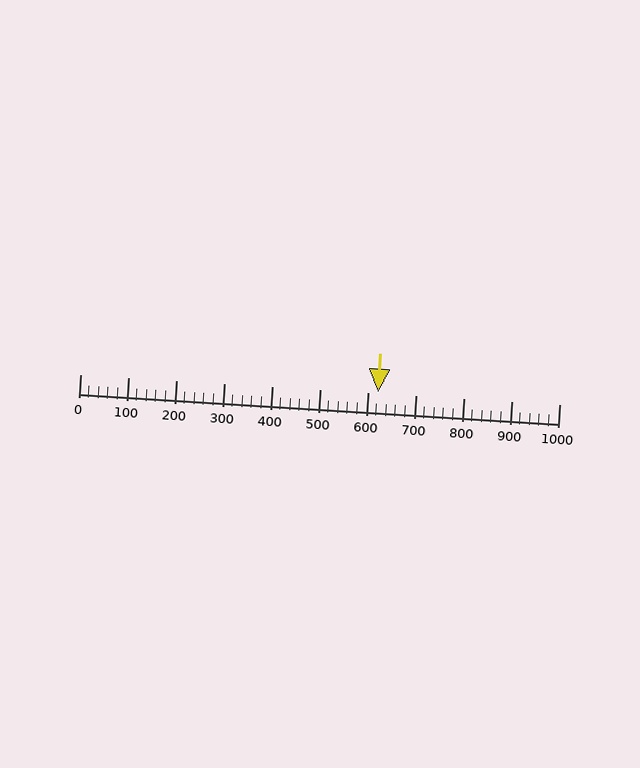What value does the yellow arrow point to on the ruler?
The yellow arrow points to approximately 622.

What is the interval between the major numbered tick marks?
The major tick marks are spaced 100 units apart.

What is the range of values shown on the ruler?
The ruler shows values from 0 to 1000.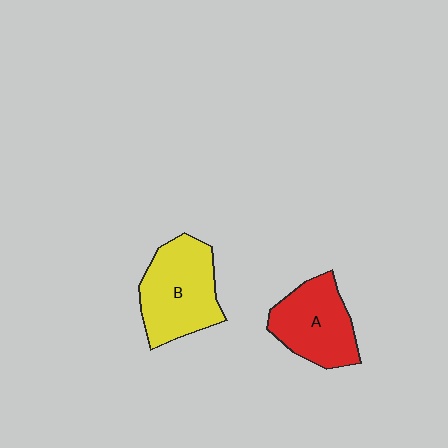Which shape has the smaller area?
Shape A (red).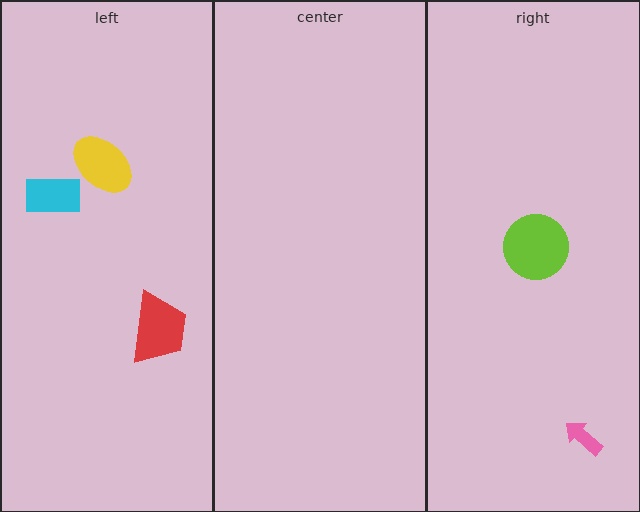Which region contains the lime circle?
The right region.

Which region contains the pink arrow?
The right region.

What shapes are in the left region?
The red trapezoid, the cyan rectangle, the yellow ellipse.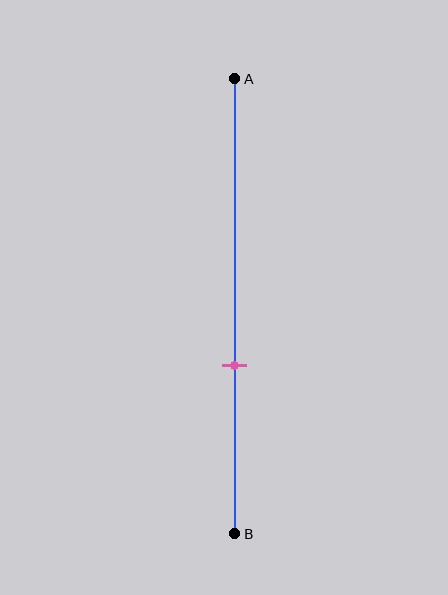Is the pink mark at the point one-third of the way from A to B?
No, the mark is at about 65% from A, not at the 33% one-third point.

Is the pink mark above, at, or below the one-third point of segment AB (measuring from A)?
The pink mark is below the one-third point of segment AB.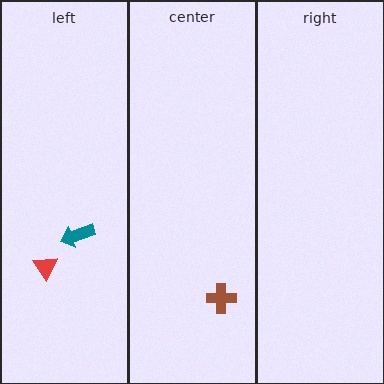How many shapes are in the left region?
2.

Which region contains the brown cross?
The center region.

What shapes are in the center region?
The brown cross.